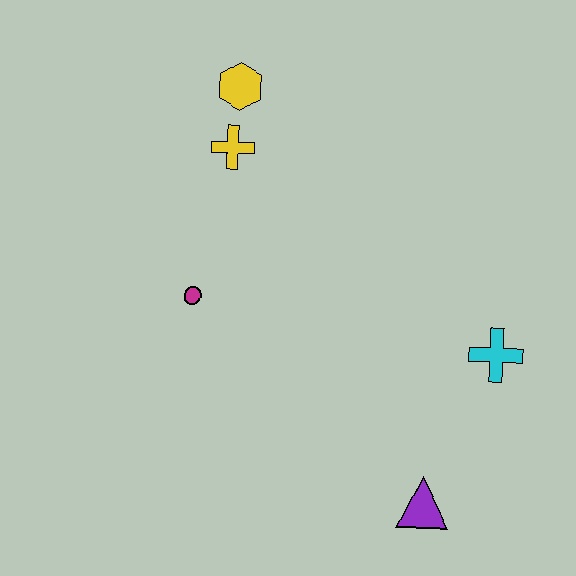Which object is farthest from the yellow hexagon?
The purple triangle is farthest from the yellow hexagon.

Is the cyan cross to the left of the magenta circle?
No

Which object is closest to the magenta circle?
The yellow cross is closest to the magenta circle.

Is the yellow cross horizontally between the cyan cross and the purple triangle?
No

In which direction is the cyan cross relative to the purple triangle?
The cyan cross is above the purple triangle.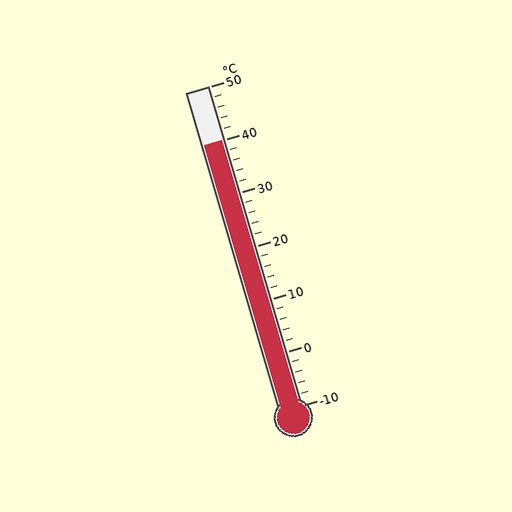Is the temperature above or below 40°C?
The temperature is at 40°C.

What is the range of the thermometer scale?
The thermometer scale ranges from -10°C to 50°C.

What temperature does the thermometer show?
The thermometer shows approximately 40°C.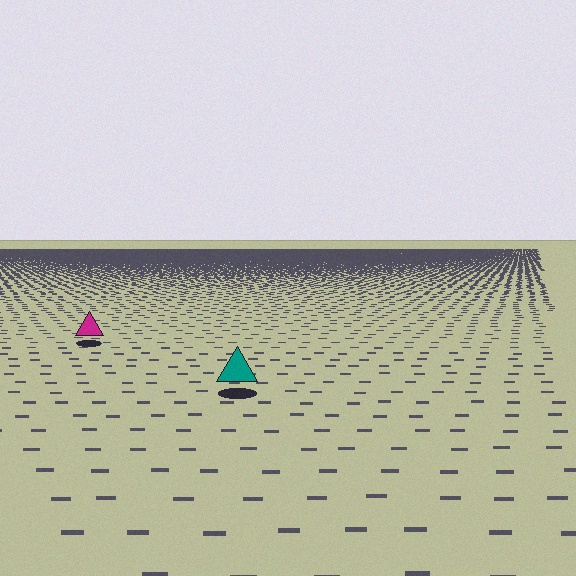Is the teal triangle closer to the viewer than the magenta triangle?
Yes. The teal triangle is closer — you can tell from the texture gradient: the ground texture is coarser near it.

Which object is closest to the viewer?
The teal triangle is closest. The texture marks near it are larger and more spread out.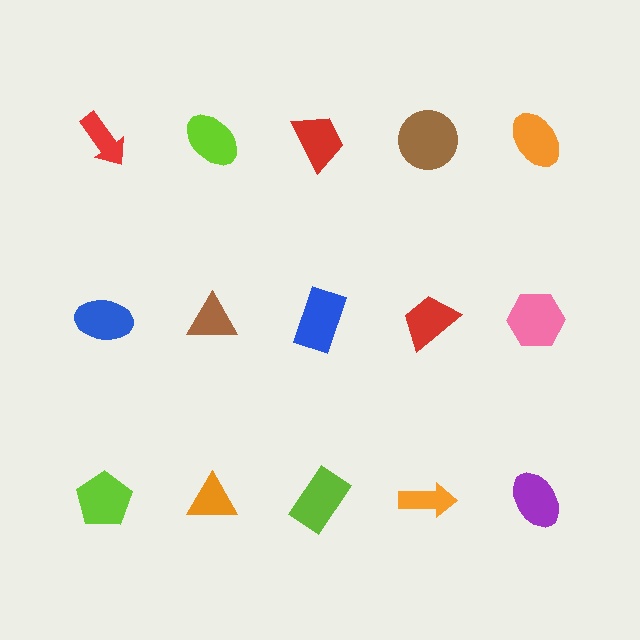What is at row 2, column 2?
A brown triangle.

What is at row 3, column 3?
A lime rectangle.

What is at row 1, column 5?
An orange ellipse.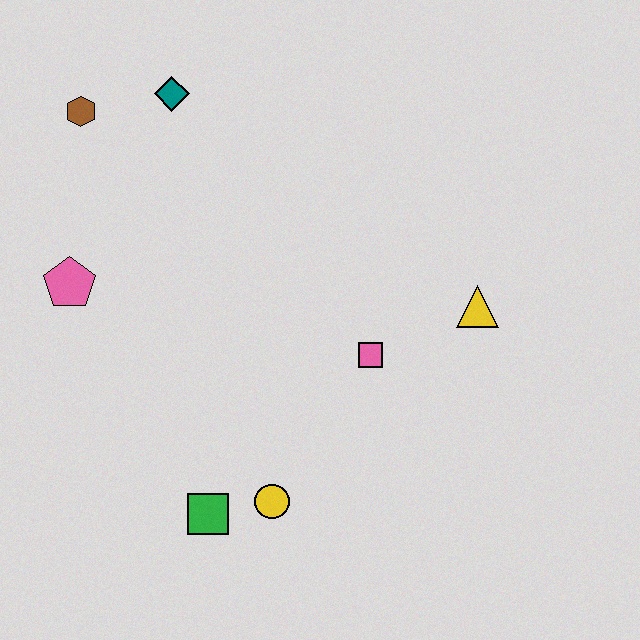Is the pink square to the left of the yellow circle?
No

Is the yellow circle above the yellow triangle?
No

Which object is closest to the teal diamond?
The brown hexagon is closest to the teal diamond.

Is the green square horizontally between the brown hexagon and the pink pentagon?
No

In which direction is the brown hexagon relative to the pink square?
The brown hexagon is to the left of the pink square.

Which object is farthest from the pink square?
The brown hexagon is farthest from the pink square.